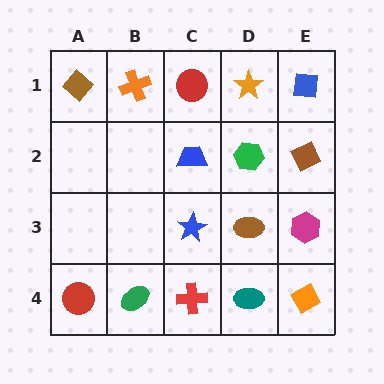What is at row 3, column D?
A brown ellipse.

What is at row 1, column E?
A blue square.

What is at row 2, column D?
A green hexagon.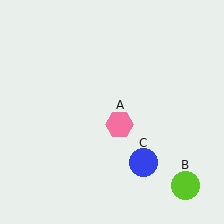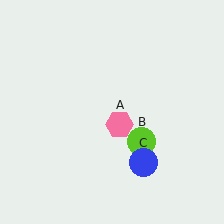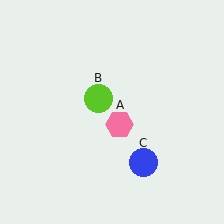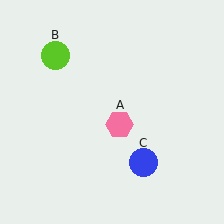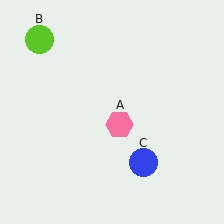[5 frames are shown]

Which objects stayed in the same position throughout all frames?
Pink hexagon (object A) and blue circle (object C) remained stationary.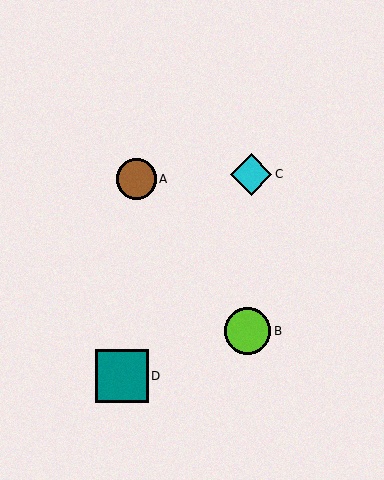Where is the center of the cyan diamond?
The center of the cyan diamond is at (251, 175).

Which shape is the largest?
The teal square (labeled D) is the largest.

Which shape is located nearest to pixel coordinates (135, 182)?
The brown circle (labeled A) at (136, 179) is nearest to that location.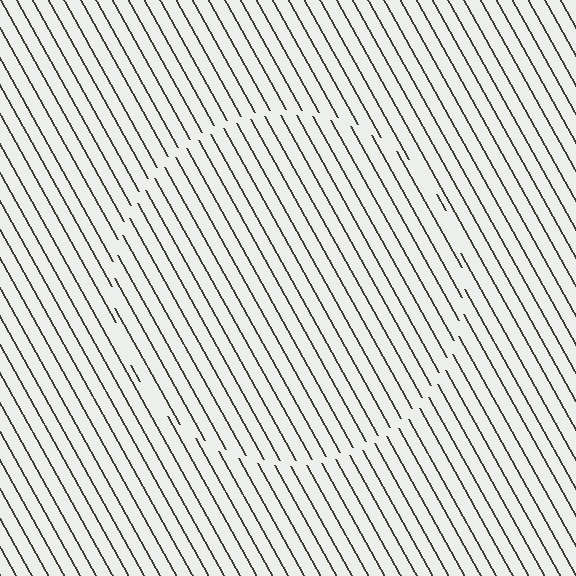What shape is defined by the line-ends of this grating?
An illusory circle. The interior of the shape contains the same grating, shifted by half a period — the contour is defined by the phase discontinuity where line-ends from the inner and outer gratings abut.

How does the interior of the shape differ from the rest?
The interior of the shape contains the same grating, shifted by half a period — the contour is defined by the phase discontinuity where line-ends from the inner and outer gratings abut.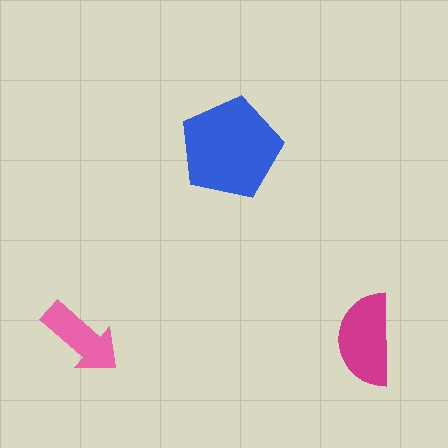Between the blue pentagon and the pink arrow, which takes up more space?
The blue pentagon.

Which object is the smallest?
The pink arrow.